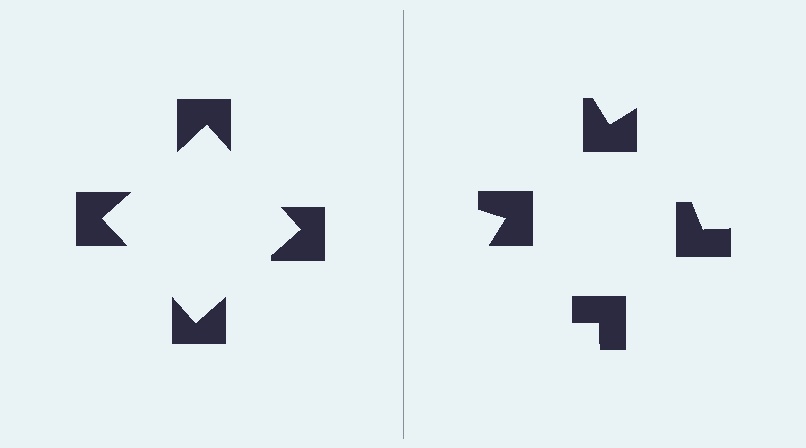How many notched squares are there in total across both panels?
8 — 4 on each side.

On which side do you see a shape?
An illusory square appears on the left side. On the right side the wedge cuts are rotated, so no coherent shape forms.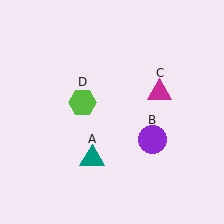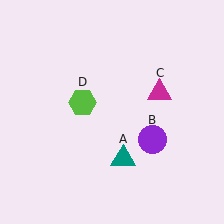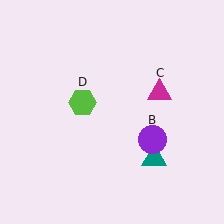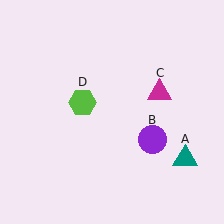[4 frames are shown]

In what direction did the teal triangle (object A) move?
The teal triangle (object A) moved right.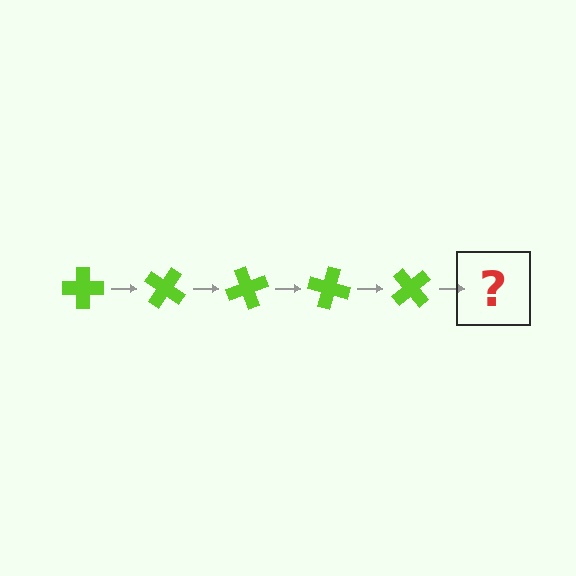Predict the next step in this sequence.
The next step is a lime cross rotated 175 degrees.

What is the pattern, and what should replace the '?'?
The pattern is that the cross rotates 35 degrees each step. The '?' should be a lime cross rotated 175 degrees.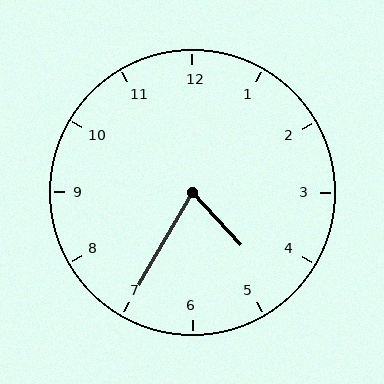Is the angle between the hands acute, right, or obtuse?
It is acute.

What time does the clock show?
4:35.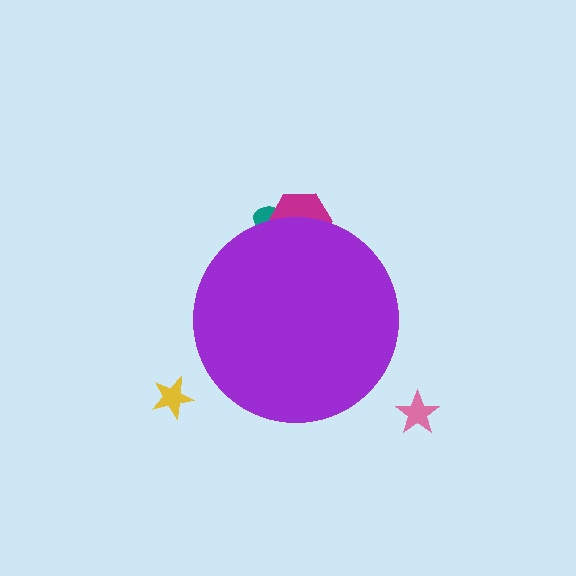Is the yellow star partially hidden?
No, the yellow star is fully visible.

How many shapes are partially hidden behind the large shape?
2 shapes are partially hidden.